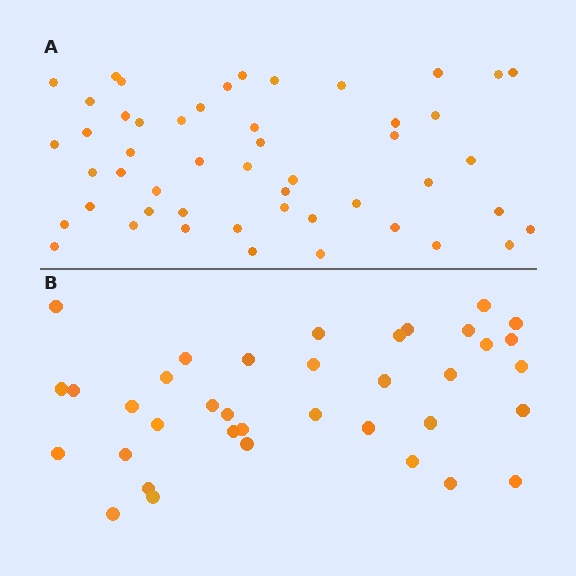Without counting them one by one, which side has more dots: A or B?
Region A (the top region) has more dots.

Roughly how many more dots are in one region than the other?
Region A has approximately 15 more dots than region B.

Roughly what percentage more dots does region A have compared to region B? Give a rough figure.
About 35% more.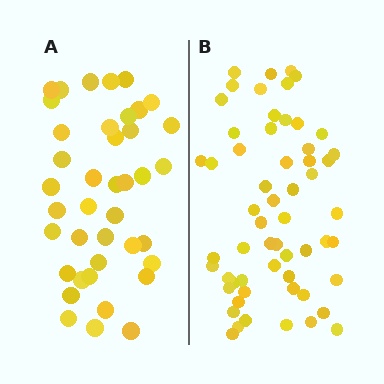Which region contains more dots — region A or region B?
Region B (the right region) has more dots.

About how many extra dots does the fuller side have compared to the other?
Region B has approximately 20 more dots than region A.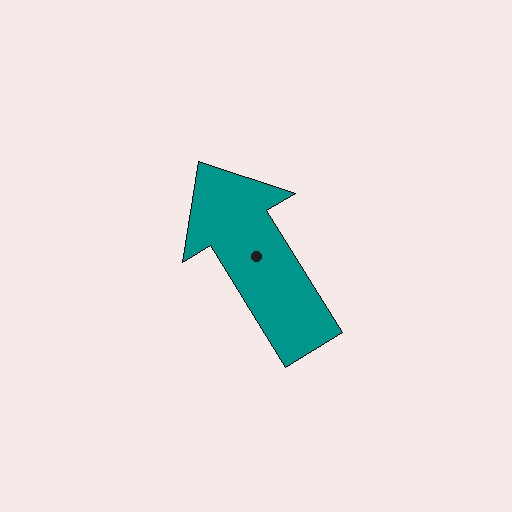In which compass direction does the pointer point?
Northwest.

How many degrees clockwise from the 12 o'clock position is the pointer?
Approximately 328 degrees.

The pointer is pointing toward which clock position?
Roughly 11 o'clock.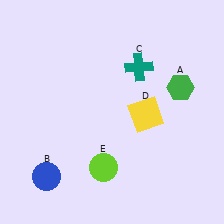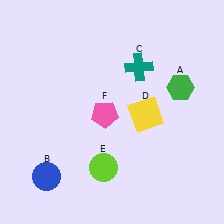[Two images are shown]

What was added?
A pink pentagon (F) was added in Image 2.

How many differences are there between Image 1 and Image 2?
There is 1 difference between the two images.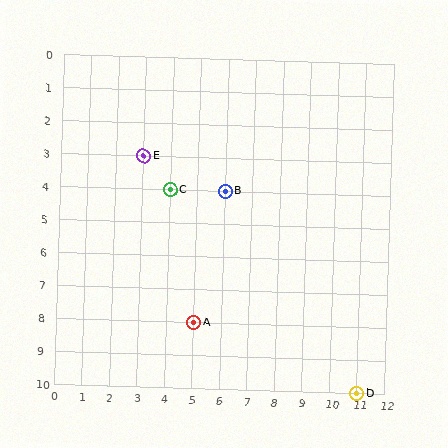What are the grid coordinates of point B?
Point B is at grid coordinates (6, 4).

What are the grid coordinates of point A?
Point A is at grid coordinates (5, 8).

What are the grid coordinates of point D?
Point D is at grid coordinates (11, 10).